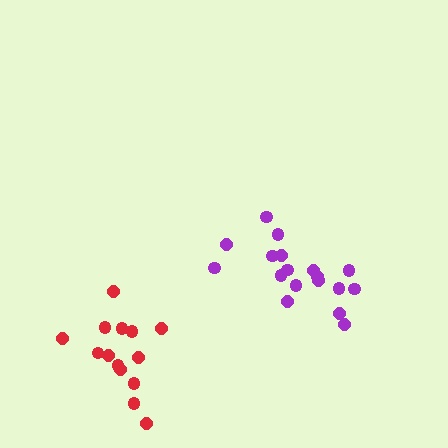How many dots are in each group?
Group 1: 18 dots, Group 2: 14 dots (32 total).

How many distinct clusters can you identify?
There are 2 distinct clusters.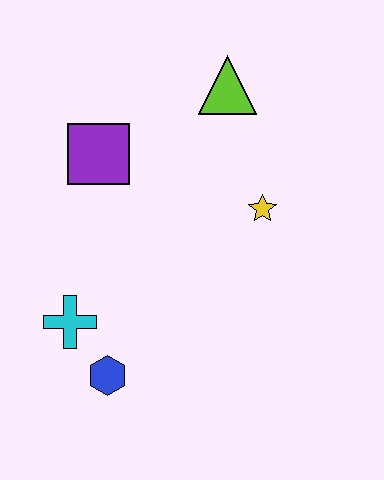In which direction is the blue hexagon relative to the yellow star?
The blue hexagon is below the yellow star.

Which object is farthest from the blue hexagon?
The lime triangle is farthest from the blue hexagon.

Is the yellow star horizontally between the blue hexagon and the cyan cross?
No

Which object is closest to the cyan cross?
The blue hexagon is closest to the cyan cross.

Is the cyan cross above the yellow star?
No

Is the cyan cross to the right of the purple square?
No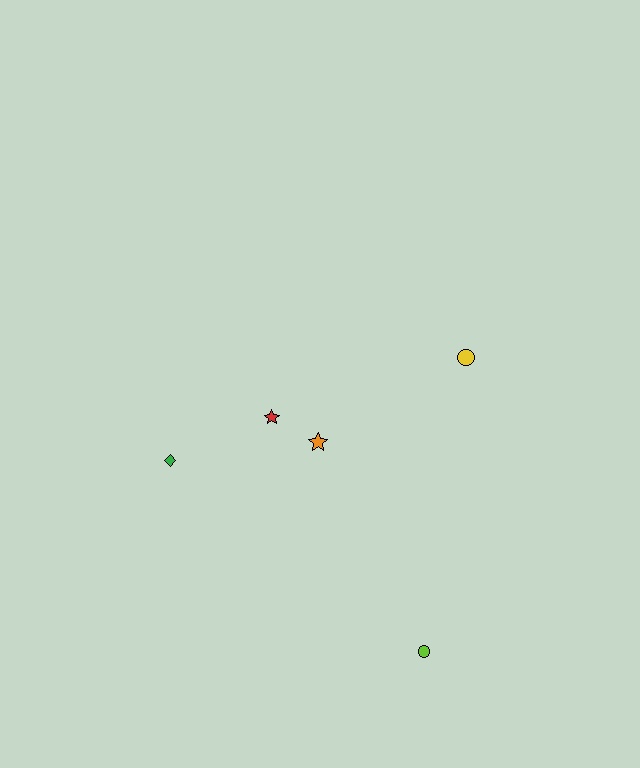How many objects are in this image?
There are 5 objects.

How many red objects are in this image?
There is 1 red object.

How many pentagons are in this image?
There are no pentagons.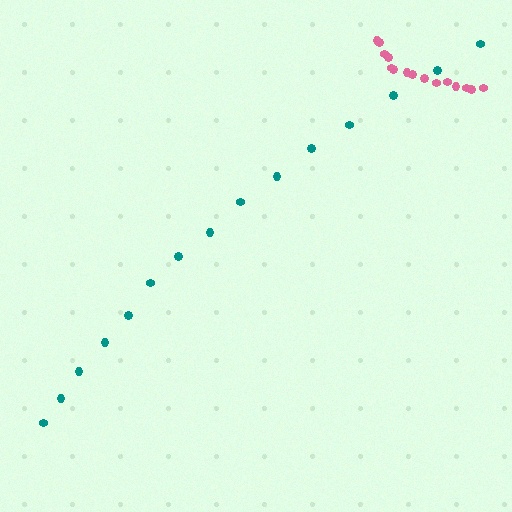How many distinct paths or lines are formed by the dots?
There are 2 distinct paths.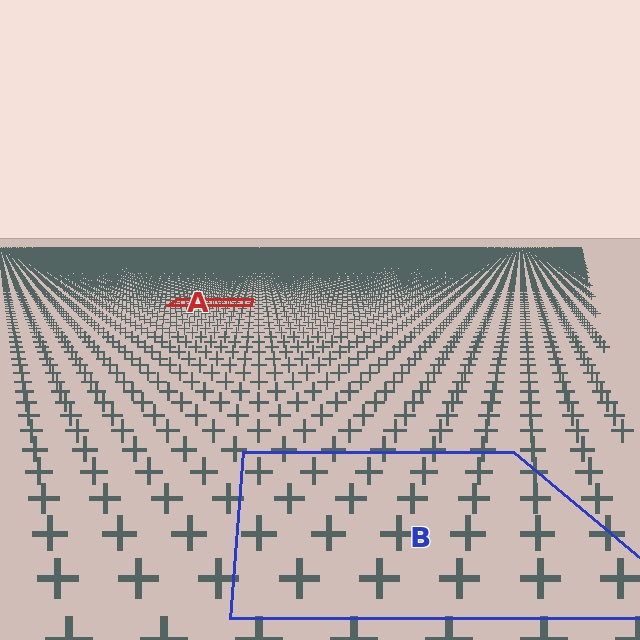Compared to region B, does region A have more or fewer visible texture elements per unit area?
Region A has more texture elements per unit area — they are packed more densely because it is farther away.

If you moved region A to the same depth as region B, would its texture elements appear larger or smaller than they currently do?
They would appear larger. At a closer depth, the same texture elements are projected at a bigger on-screen size.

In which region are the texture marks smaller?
The texture marks are smaller in region A, because it is farther away.